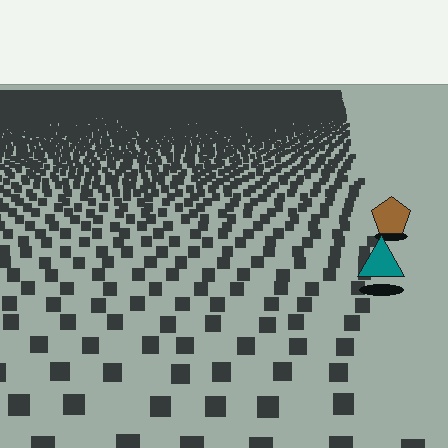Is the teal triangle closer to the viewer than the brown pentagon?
Yes. The teal triangle is closer — you can tell from the texture gradient: the ground texture is coarser near it.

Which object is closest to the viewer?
The teal triangle is closest. The texture marks near it are larger and more spread out.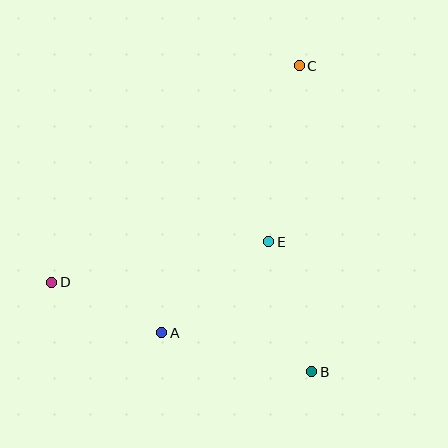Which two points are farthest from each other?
Points C and D are farthest from each other.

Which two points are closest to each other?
Points A and D are closest to each other.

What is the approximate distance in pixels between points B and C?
The distance between B and C is approximately 306 pixels.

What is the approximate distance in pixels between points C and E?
The distance between C and E is approximately 179 pixels.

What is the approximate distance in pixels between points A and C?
The distance between A and C is approximately 301 pixels.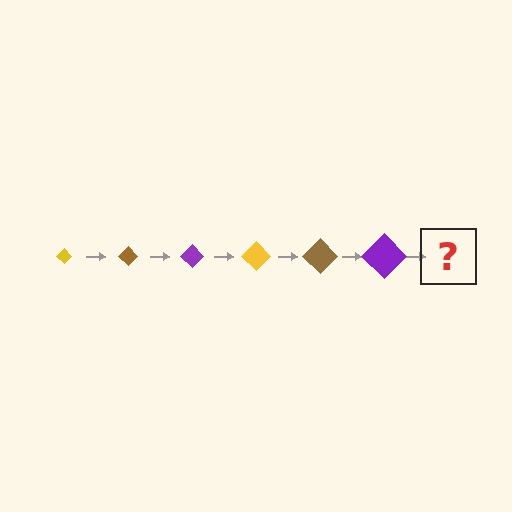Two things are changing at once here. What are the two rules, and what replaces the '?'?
The two rules are that the diamond grows larger each step and the color cycles through yellow, brown, and purple. The '?' should be a yellow diamond, larger than the previous one.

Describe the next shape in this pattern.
It should be a yellow diamond, larger than the previous one.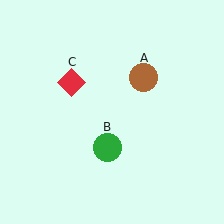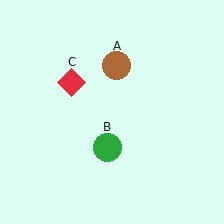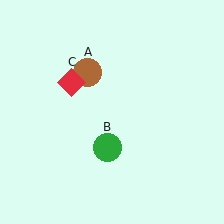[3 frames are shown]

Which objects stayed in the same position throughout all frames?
Green circle (object B) and red diamond (object C) remained stationary.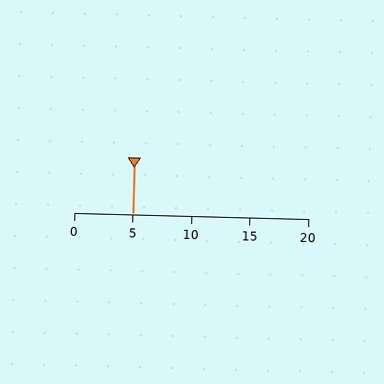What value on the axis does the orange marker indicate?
The marker indicates approximately 5.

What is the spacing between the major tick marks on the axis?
The major ticks are spaced 5 apart.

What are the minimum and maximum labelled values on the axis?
The axis runs from 0 to 20.